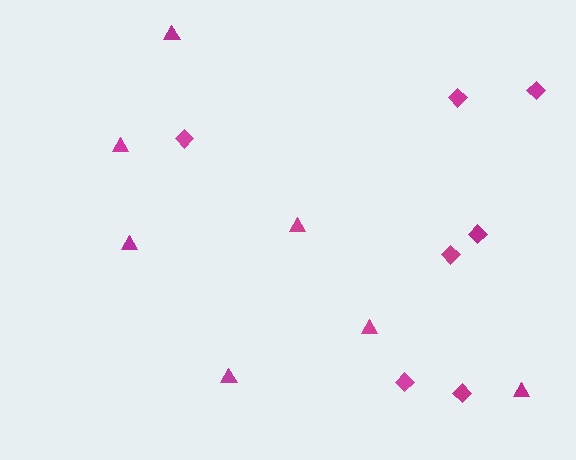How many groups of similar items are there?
There are 2 groups: one group of triangles (7) and one group of diamonds (7).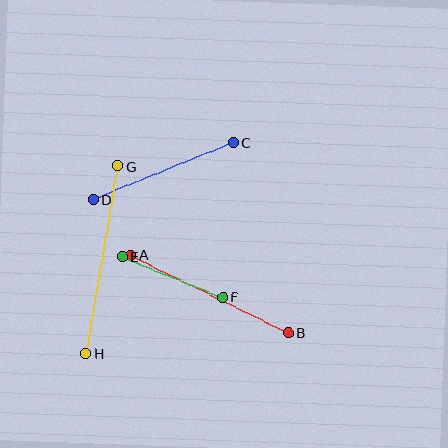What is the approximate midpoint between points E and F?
The midpoint is at approximately (172, 277) pixels.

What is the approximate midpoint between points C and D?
The midpoint is at approximately (163, 171) pixels.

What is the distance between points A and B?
The distance is approximately 176 pixels.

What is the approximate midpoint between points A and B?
The midpoint is at approximately (210, 294) pixels.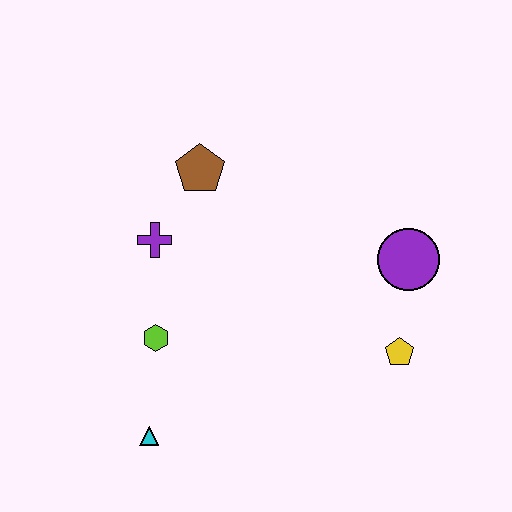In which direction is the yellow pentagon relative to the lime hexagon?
The yellow pentagon is to the right of the lime hexagon.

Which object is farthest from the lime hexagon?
The purple circle is farthest from the lime hexagon.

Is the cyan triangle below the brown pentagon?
Yes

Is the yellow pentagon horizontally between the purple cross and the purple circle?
Yes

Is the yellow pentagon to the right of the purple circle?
No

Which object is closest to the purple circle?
The yellow pentagon is closest to the purple circle.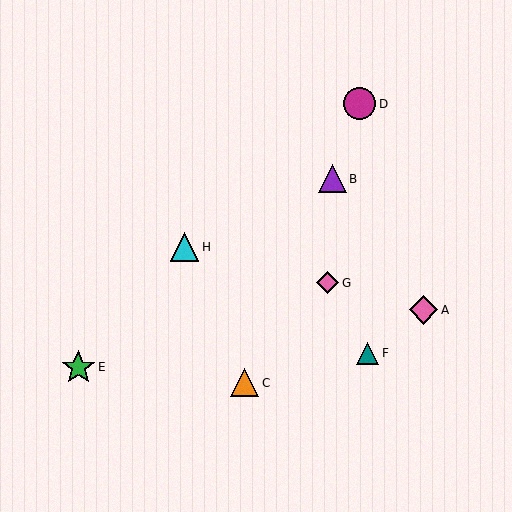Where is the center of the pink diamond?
The center of the pink diamond is at (328, 283).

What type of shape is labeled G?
Shape G is a pink diamond.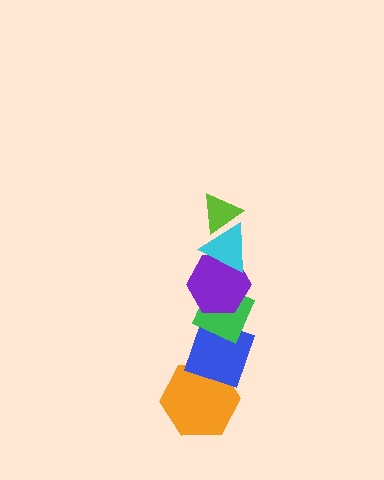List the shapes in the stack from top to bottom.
From top to bottom: the lime triangle, the cyan triangle, the purple hexagon, the green diamond, the blue diamond, the orange hexagon.